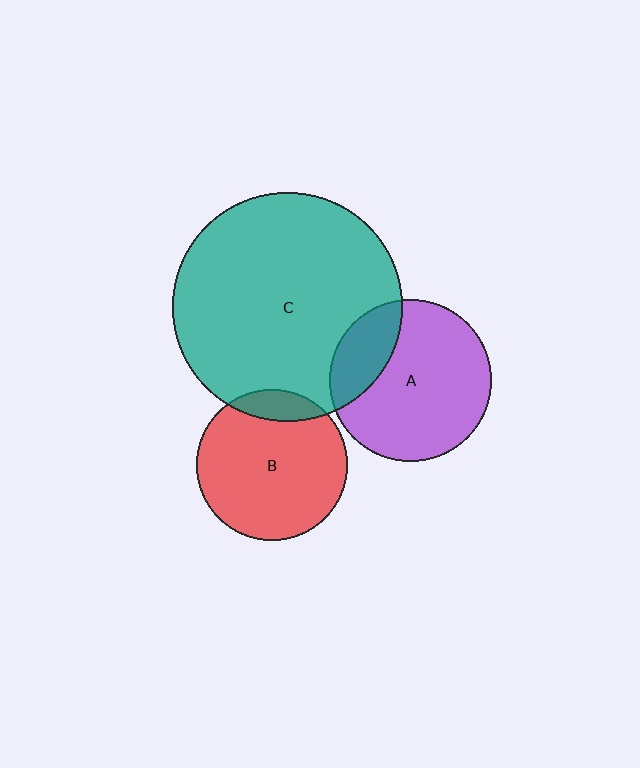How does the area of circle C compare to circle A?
Approximately 2.0 times.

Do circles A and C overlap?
Yes.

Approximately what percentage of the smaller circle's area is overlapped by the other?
Approximately 25%.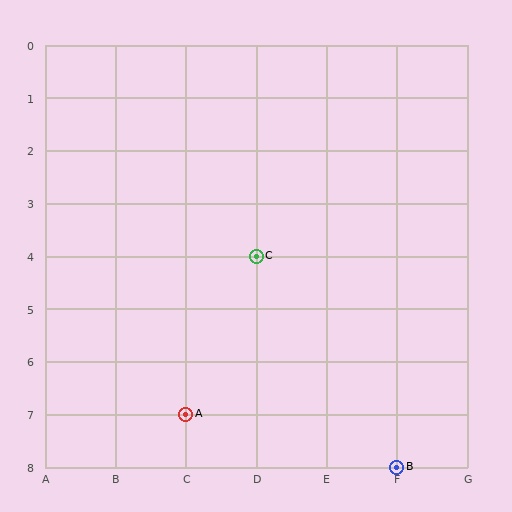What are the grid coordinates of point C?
Point C is at grid coordinates (D, 4).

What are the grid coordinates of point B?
Point B is at grid coordinates (F, 8).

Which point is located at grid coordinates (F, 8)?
Point B is at (F, 8).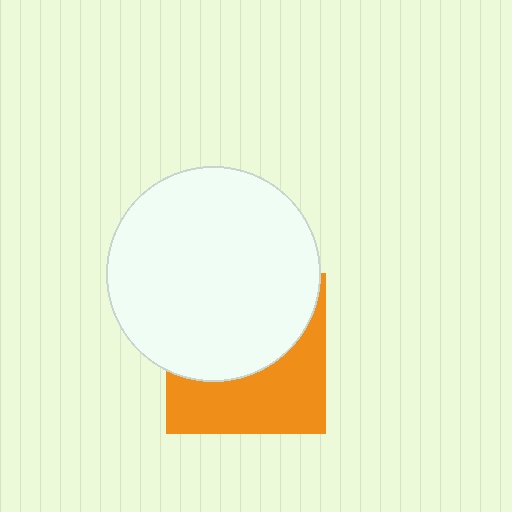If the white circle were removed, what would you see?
You would see the complete orange square.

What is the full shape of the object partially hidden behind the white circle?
The partially hidden object is an orange square.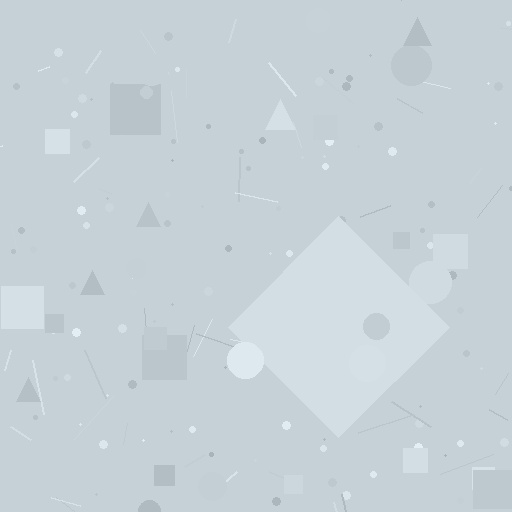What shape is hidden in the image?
A diamond is hidden in the image.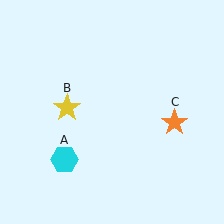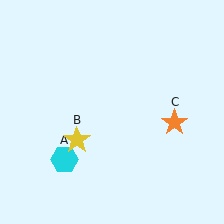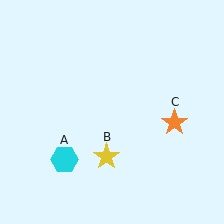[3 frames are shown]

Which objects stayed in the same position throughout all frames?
Cyan hexagon (object A) and orange star (object C) remained stationary.